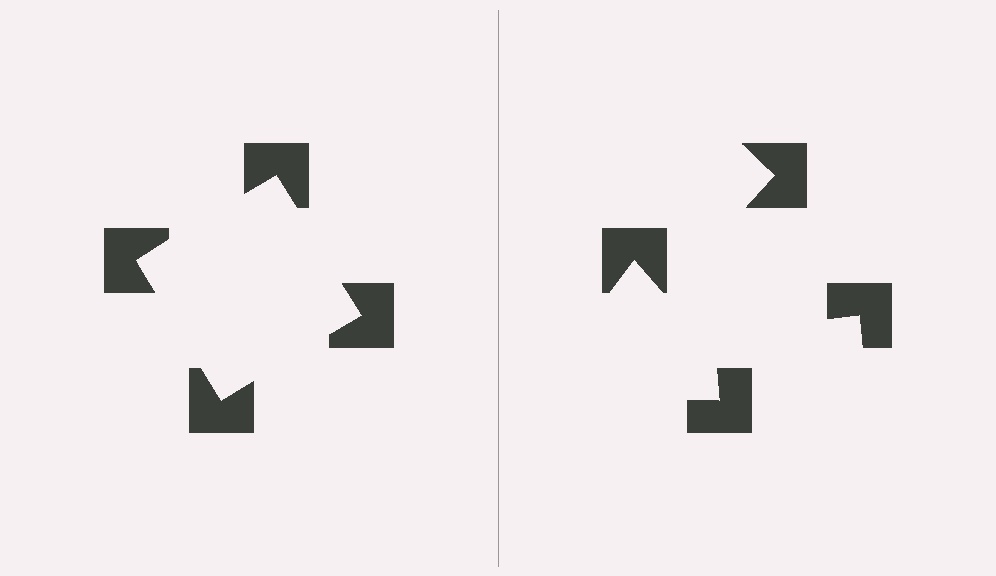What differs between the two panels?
The notched squares are positioned identically on both sides; only the wedge orientations differ. On the left they align to a square; on the right they are misaligned.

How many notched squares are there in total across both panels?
8 — 4 on each side.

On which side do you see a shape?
An illusory square appears on the left side. On the right side the wedge cuts are rotated, so no coherent shape forms.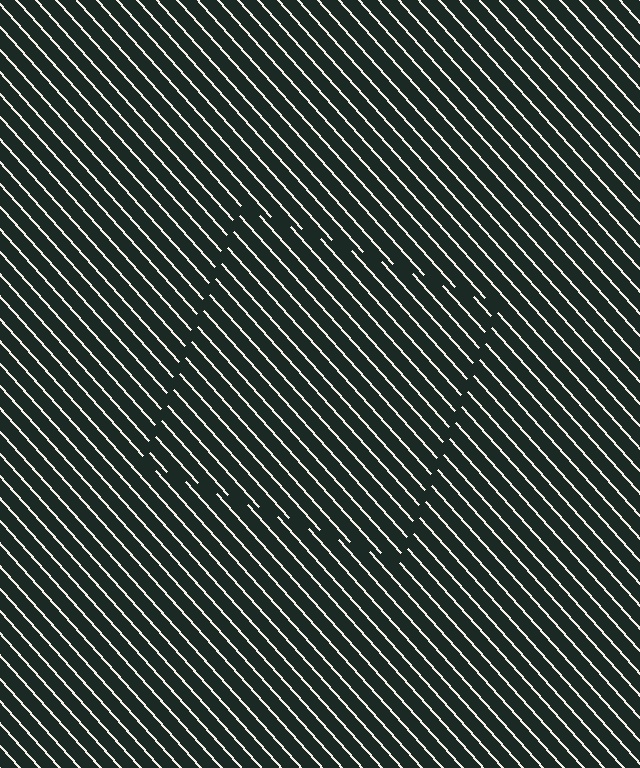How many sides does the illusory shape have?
4 sides — the line-ends trace a square.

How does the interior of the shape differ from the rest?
The interior of the shape contains the same grating, shifted by half a period — the contour is defined by the phase discontinuity where line-ends from the inner and outer gratings abut.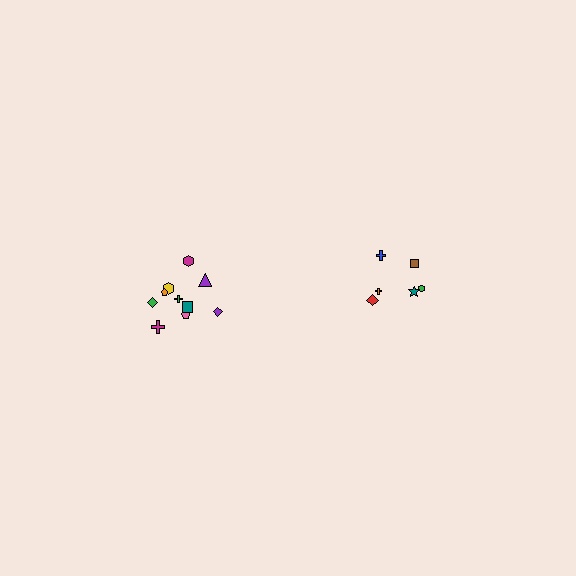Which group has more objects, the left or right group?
The left group.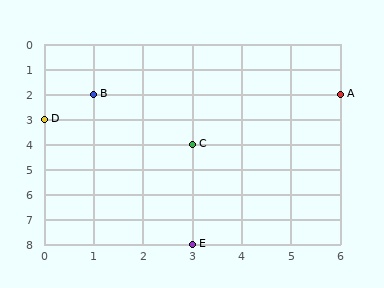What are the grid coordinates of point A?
Point A is at grid coordinates (6, 2).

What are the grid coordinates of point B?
Point B is at grid coordinates (1, 2).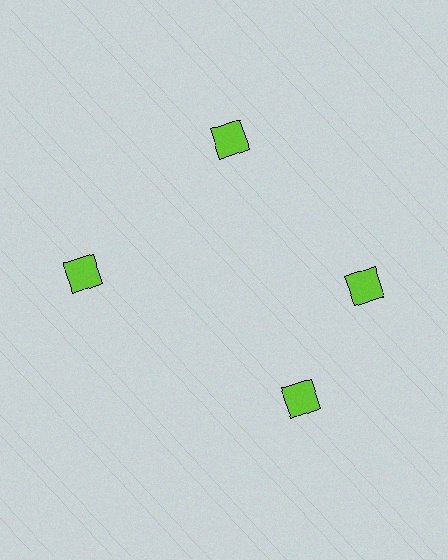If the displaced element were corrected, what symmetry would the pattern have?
It would have 4-fold rotational symmetry — the pattern would map onto itself every 90 degrees.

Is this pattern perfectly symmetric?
No. The 4 lime diamonds are arranged in a ring, but one element near the 6 o'clock position is rotated out of alignment along the ring, breaking the 4-fold rotational symmetry.